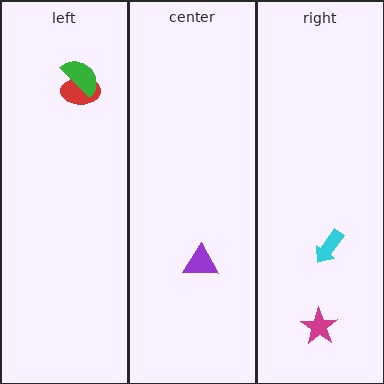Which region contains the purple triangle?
The center region.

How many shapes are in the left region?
2.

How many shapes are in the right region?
2.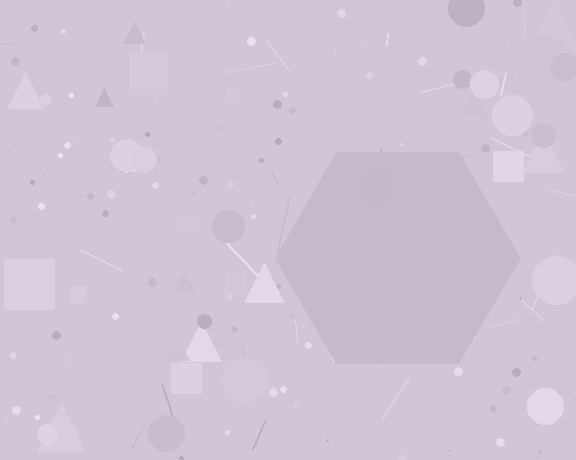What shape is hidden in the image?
A hexagon is hidden in the image.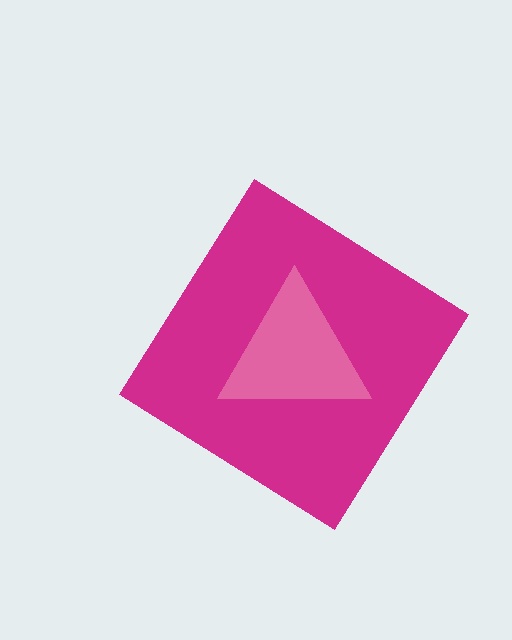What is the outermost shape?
The magenta diamond.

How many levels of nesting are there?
2.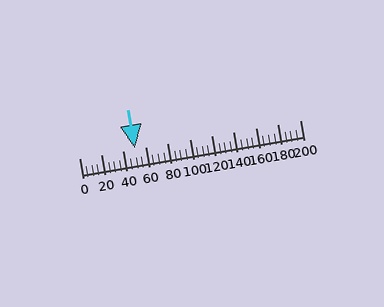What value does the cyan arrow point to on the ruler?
The cyan arrow points to approximately 50.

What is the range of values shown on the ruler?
The ruler shows values from 0 to 200.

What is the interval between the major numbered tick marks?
The major tick marks are spaced 20 units apart.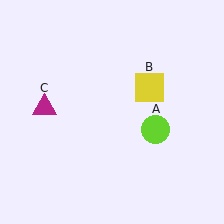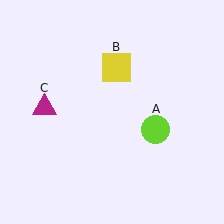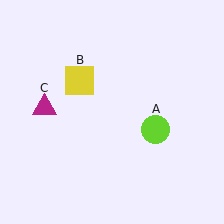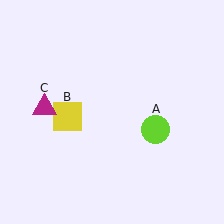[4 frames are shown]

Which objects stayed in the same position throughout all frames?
Lime circle (object A) and magenta triangle (object C) remained stationary.